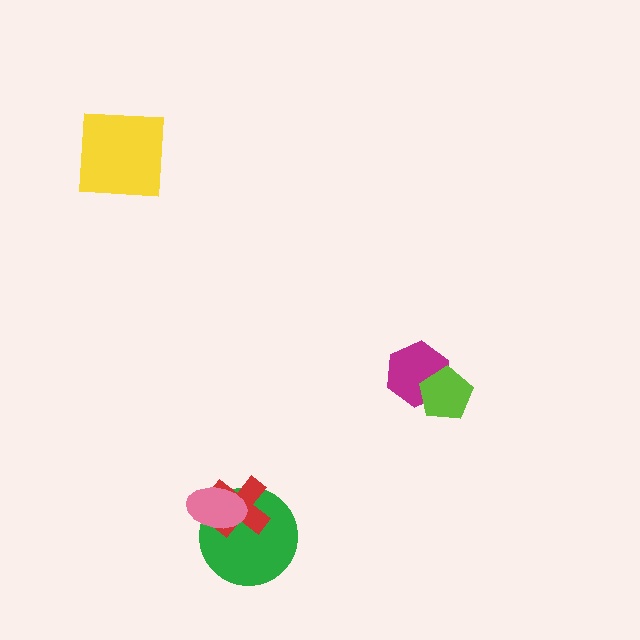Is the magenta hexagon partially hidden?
Yes, it is partially covered by another shape.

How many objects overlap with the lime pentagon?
1 object overlaps with the lime pentagon.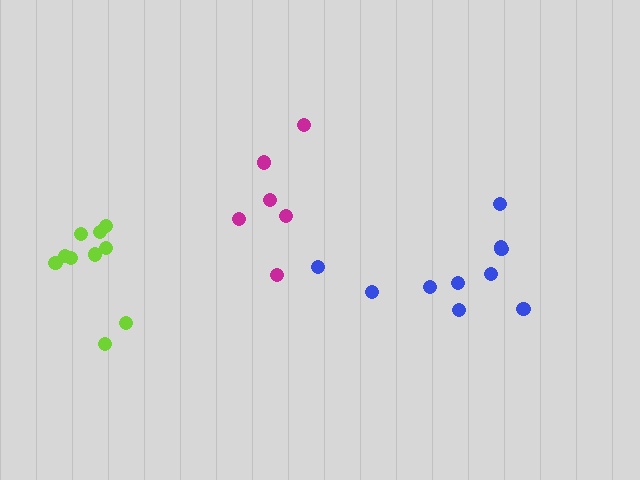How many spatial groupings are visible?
There are 3 spatial groupings.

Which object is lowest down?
The blue cluster is bottommost.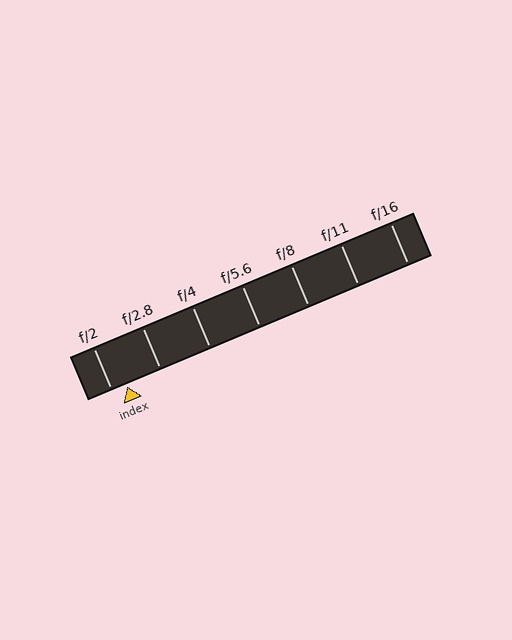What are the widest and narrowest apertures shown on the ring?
The widest aperture shown is f/2 and the narrowest is f/16.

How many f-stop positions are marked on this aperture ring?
There are 7 f-stop positions marked.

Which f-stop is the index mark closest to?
The index mark is closest to f/2.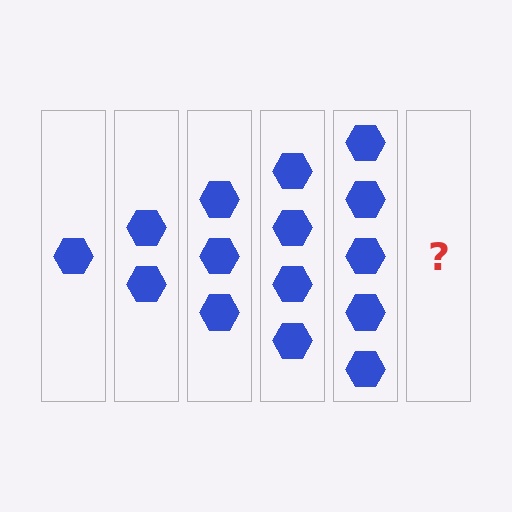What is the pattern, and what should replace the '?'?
The pattern is that each step adds one more hexagon. The '?' should be 6 hexagons.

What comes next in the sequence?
The next element should be 6 hexagons.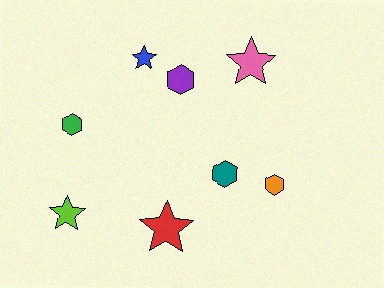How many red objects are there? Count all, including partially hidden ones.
There is 1 red object.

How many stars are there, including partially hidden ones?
There are 4 stars.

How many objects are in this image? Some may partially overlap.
There are 8 objects.